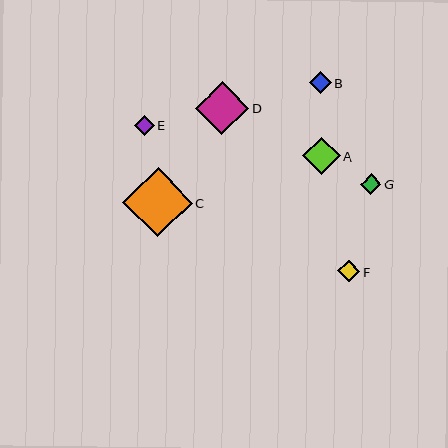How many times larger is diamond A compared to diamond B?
Diamond A is approximately 1.7 times the size of diamond B.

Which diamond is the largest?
Diamond C is the largest with a size of approximately 70 pixels.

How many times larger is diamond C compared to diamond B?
Diamond C is approximately 3.2 times the size of diamond B.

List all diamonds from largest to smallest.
From largest to smallest: C, D, A, F, B, G, E.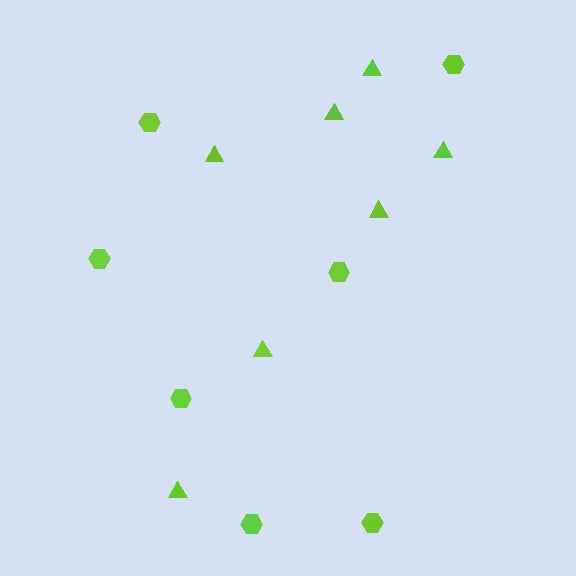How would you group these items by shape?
There are 2 groups: one group of hexagons (7) and one group of triangles (7).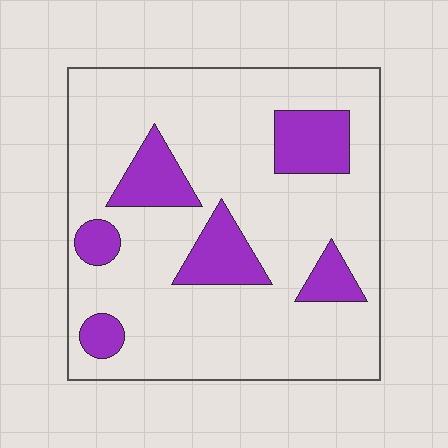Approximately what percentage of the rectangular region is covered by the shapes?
Approximately 20%.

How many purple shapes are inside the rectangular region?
6.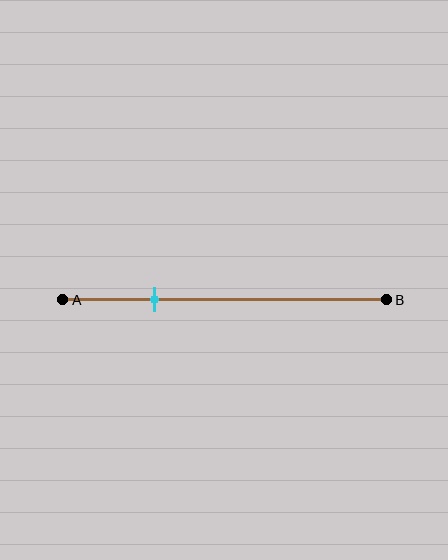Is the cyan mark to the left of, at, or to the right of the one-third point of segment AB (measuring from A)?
The cyan mark is to the left of the one-third point of segment AB.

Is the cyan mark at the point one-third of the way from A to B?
No, the mark is at about 30% from A, not at the 33% one-third point.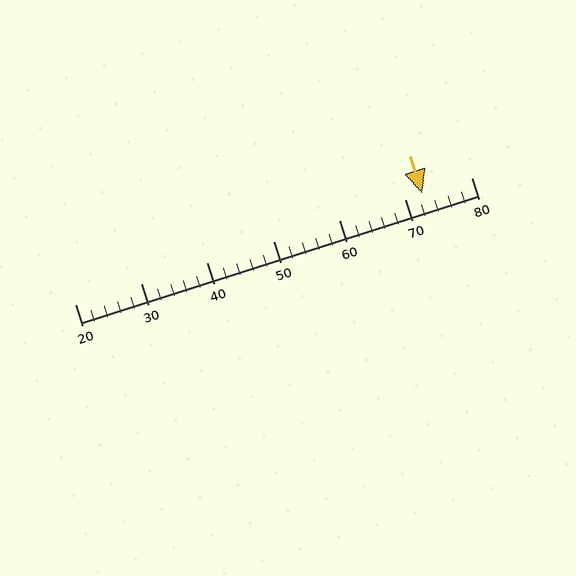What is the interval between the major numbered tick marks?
The major tick marks are spaced 10 units apart.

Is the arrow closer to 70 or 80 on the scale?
The arrow is closer to 70.